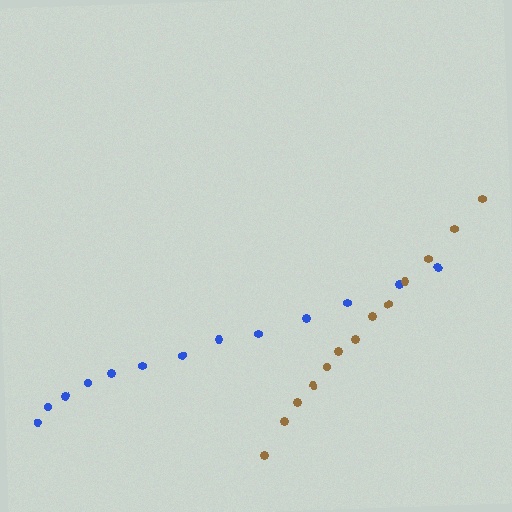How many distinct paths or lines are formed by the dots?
There are 2 distinct paths.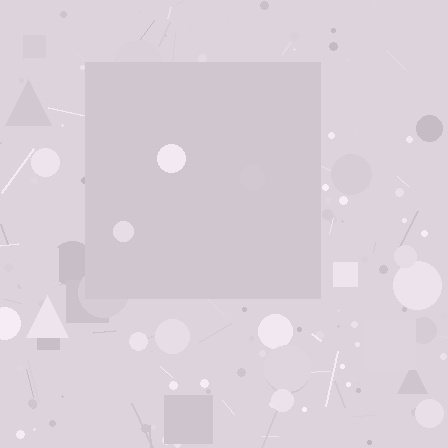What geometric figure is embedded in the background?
A square is embedded in the background.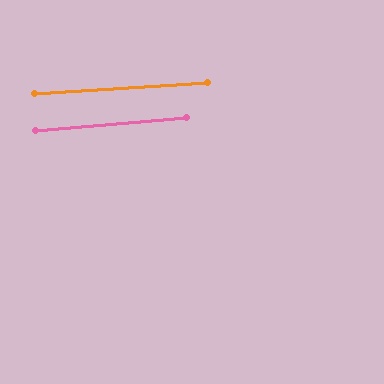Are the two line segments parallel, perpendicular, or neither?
Parallel — their directions differ by only 1.3°.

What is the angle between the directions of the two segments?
Approximately 1 degree.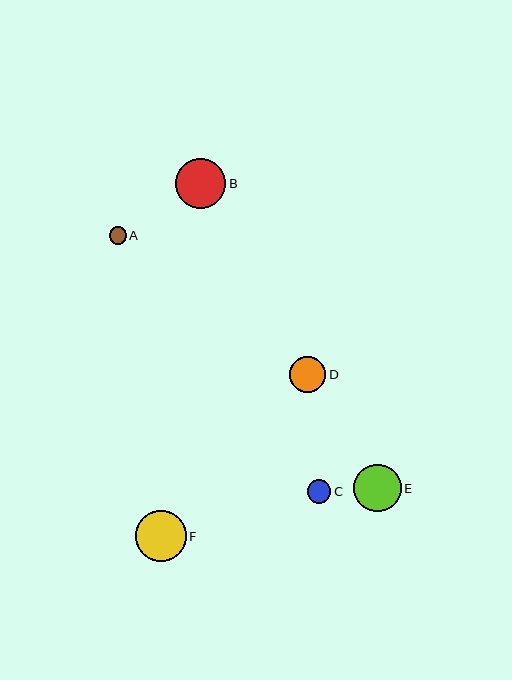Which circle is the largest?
Circle F is the largest with a size of approximately 51 pixels.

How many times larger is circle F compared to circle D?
Circle F is approximately 1.4 times the size of circle D.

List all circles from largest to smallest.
From largest to smallest: F, B, E, D, C, A.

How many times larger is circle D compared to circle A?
Circle D is approximately 2.1 times the size of circle A.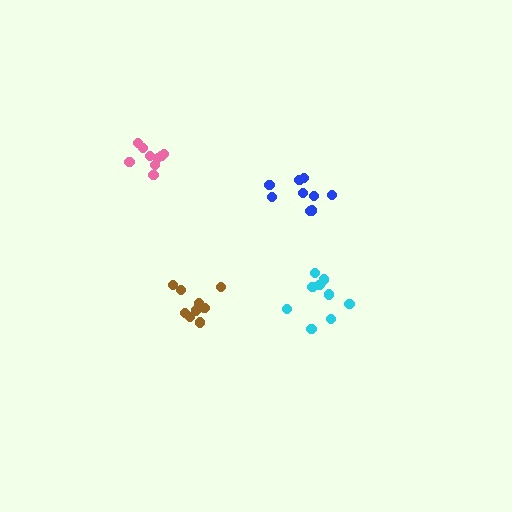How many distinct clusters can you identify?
There are 4 distinct clusters.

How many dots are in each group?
Group 1: 9 dots, Group 2: 9 dots, Group 3: 9 dots, Group 4: 9 dots (36 total).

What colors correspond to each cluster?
The clusters are colored: blue, brown, pink, cyan.